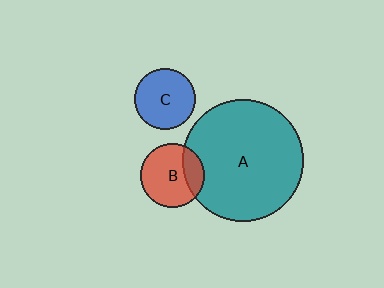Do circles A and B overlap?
Yes.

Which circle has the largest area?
Circle A (teal).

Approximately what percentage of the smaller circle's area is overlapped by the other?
Approximately 25%.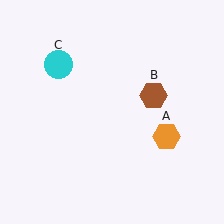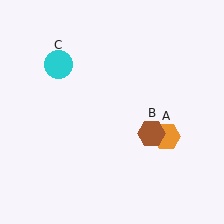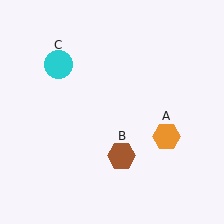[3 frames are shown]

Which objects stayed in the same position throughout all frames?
Orange hexagon (object A) and cyan circle (object C) remained stationary.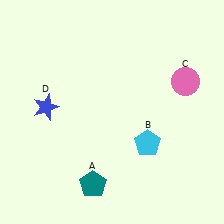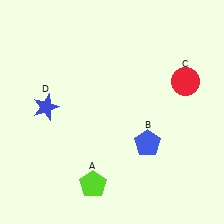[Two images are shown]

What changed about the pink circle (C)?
In Image 1, C is pink. In Image 2, it changed to red.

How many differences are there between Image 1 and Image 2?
There are 3 differences between the two images.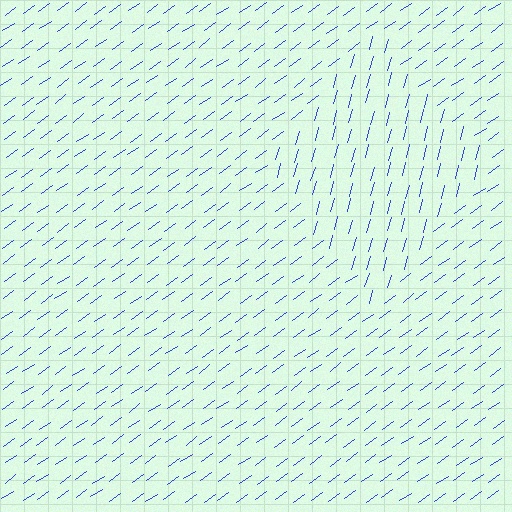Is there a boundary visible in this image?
Yes, there is a texture boundary formed by a change in line orientation.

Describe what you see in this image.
The image is filled with small blue line segments. A diamond region in the image has lines oriented differently from the surrounding lines, creating a visible texture boundary.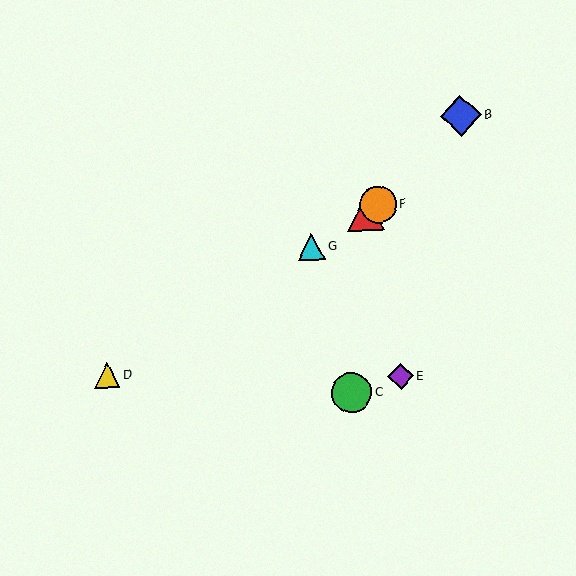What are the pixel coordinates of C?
Object C is at (351, 393).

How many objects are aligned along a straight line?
4 objects (A, D, F, G) are aligned along a straight line.